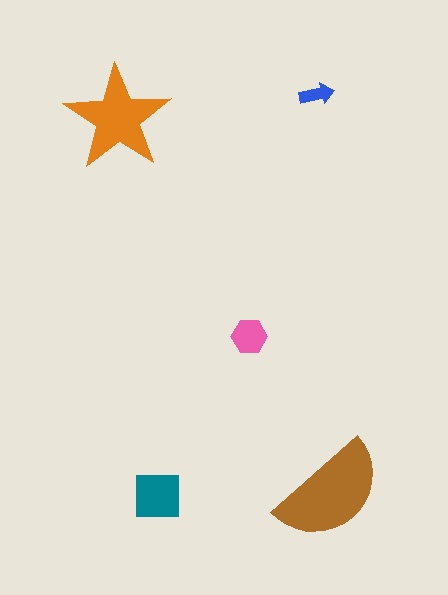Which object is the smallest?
The blue arrow.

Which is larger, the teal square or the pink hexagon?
The teal square.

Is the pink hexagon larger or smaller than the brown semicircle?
Smaller.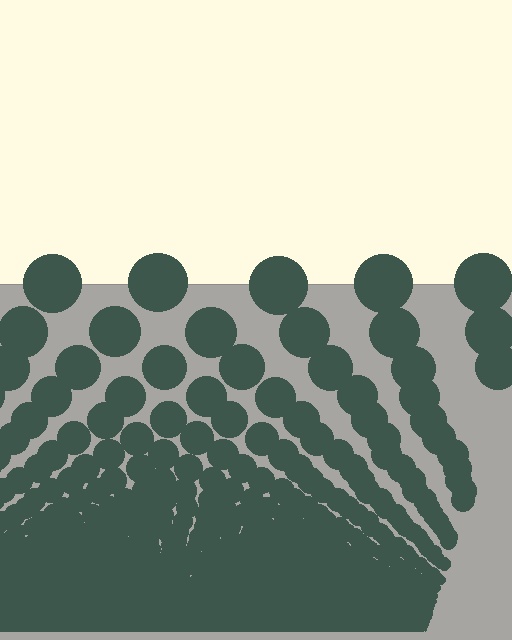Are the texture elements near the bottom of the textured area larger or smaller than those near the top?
Smaller. The gradient is inverted — elements near the bottom are smaller and denser.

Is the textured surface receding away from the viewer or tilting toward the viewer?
The surface appears to tilt toward the viewer. Texture elements get larger and sparser toward the top.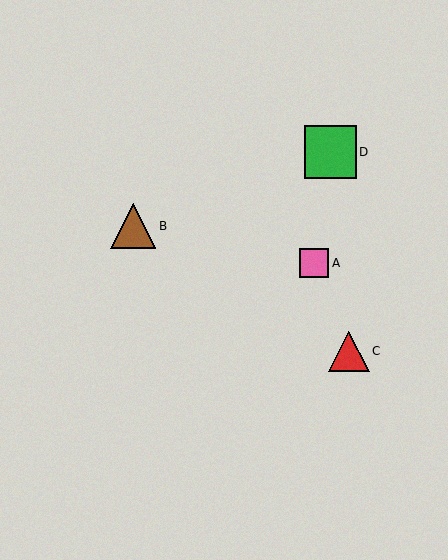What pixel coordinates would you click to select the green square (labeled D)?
Click at (330, 152) to select the green square D.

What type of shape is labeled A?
Shape A is a pink square.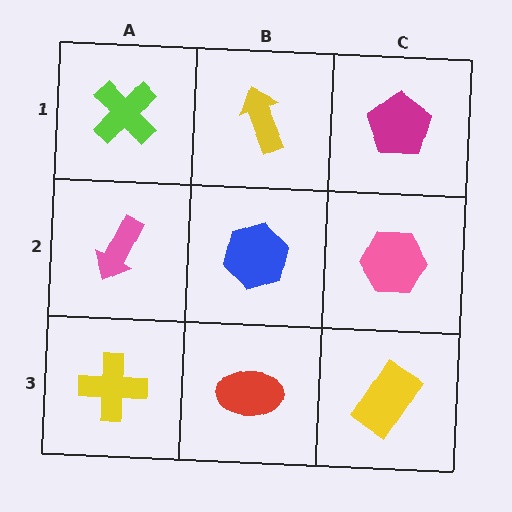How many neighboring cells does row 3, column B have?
3.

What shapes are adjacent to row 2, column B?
A yellow arrow (row 1, column B), a red ellipse (row 3, column B), a pink arrow (row 2, column A), a pink hexagon (row 2, column C).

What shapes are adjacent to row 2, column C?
A magenta pentagon (row 1, column C), a yellow rectangle (row 3, column C), a blue hexagon (row 2, column B).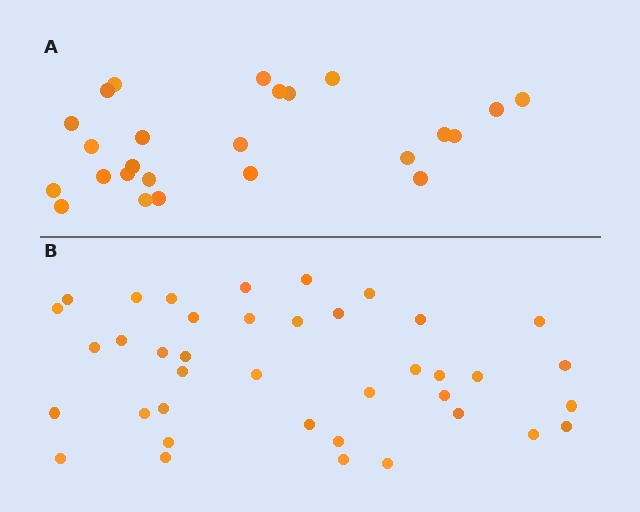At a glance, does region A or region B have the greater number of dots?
Region B (the bottom region) has more dots.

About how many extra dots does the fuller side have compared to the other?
Region B has approximately 15 more dots than region A.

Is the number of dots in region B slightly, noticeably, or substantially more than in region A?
Region B has substantially more. The ratio is roughly 1.6 to 1.